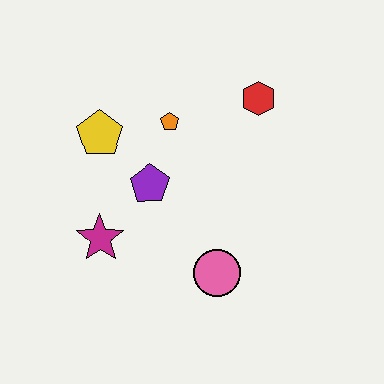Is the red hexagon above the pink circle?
Yes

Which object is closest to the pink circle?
The purple pentagon is closest to the pink circle.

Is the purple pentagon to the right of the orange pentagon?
No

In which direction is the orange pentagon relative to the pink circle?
The orange pentagon is above the pink circle.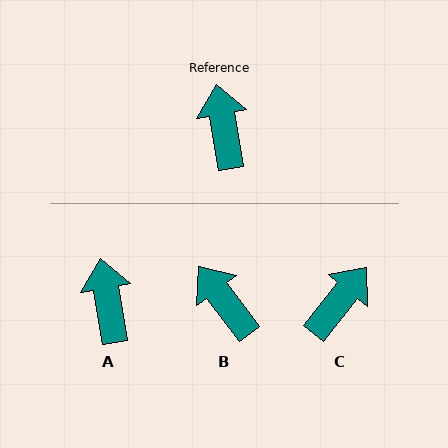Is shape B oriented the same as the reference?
No, it is off by about 27 degrees.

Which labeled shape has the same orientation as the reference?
A.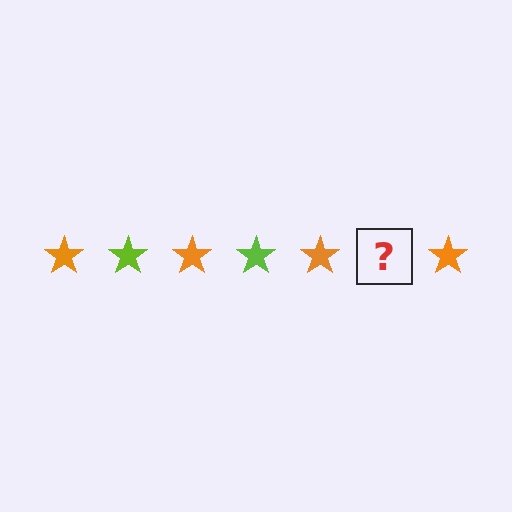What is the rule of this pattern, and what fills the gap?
The rule is that the pattern cycles through orange, lime stars. The gap should be filled with a lime star.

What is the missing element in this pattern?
The missing element is a lime star.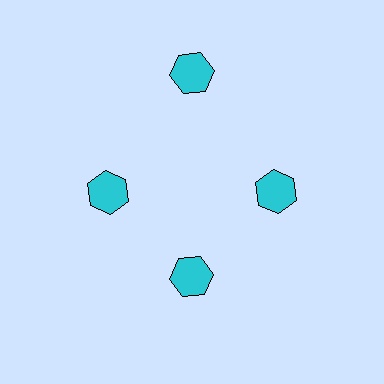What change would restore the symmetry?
The symmetry would be restored by moving it inward, back onto the ring so that all 4 hexagons sit at equal angles and equal distance from the center.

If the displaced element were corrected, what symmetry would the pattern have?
It would have 4-fold rotational symmetry — the pattern would map onto itself every 90 degrees.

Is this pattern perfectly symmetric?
No. The 4 cyan hexagons are arranged in a ring, but one element near the 12 o'clock position is pushed outward from the center, breaking the 4-fold rotational symmetry.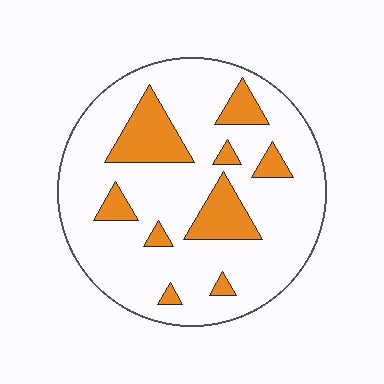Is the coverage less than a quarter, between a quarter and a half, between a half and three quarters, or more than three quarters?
Less than a quarter.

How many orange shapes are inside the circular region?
9.